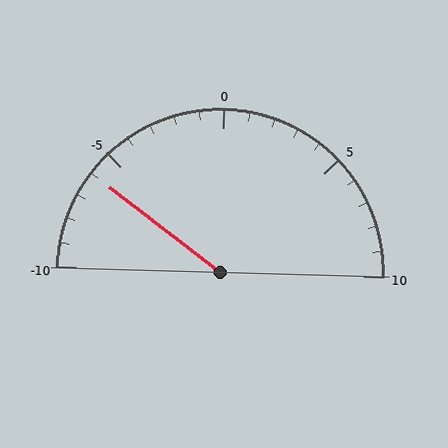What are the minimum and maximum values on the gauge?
The gauge ranges from -10 to 10.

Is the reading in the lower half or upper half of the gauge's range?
The reading is in the lower half of the range (-10 to 10).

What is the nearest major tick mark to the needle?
The nearest major tick mark is -5.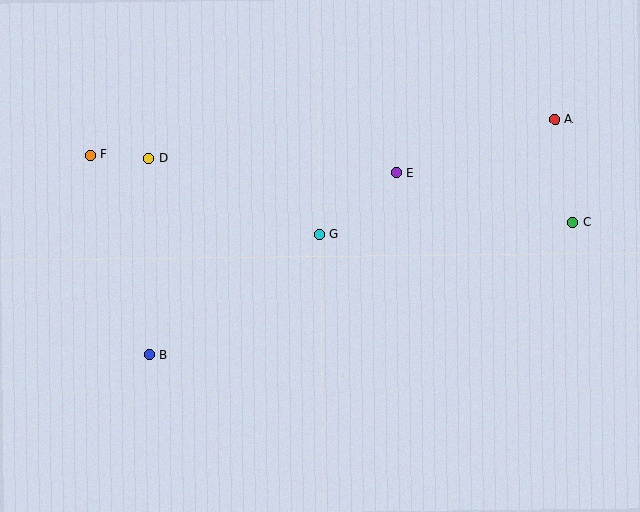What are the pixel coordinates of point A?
Point A is at (555, 120).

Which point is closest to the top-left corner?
Point F is closest to the top-left corner.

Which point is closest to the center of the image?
Point G at (319, 234) is closest to the center.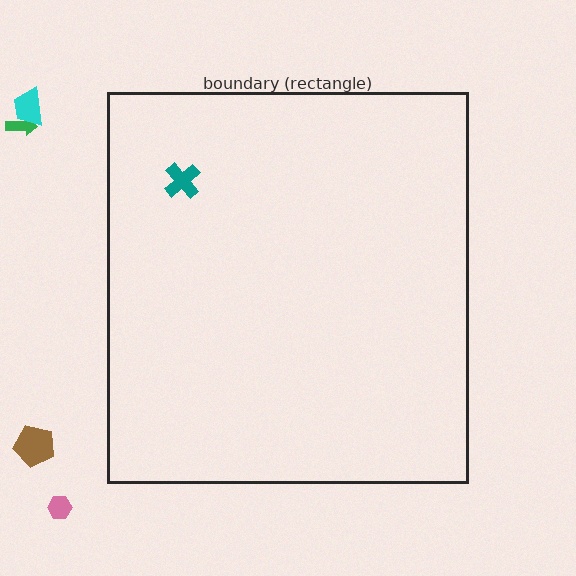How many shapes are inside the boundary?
1 inside, 4 outside.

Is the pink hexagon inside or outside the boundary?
Outside.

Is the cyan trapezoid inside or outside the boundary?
Outside.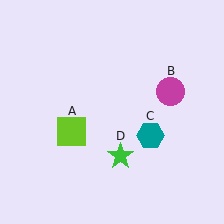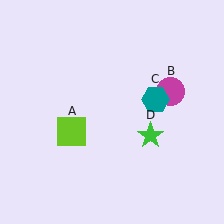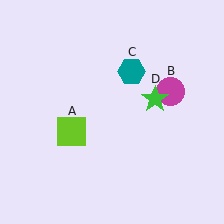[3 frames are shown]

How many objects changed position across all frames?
2 objects changed position: teal hexagon (object C), green star (object D).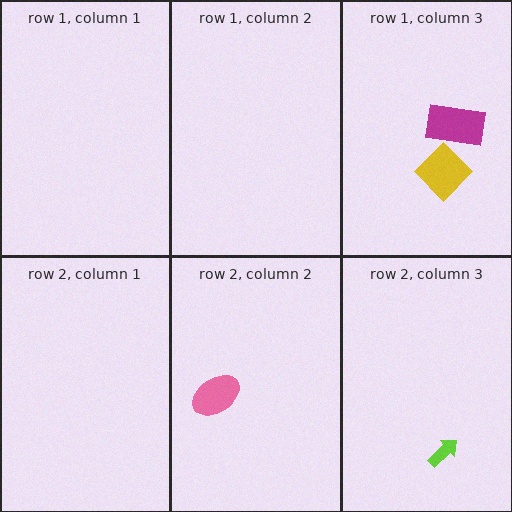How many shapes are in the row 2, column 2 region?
1.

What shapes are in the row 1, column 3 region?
The magenta rectangle, the yellow diamond.